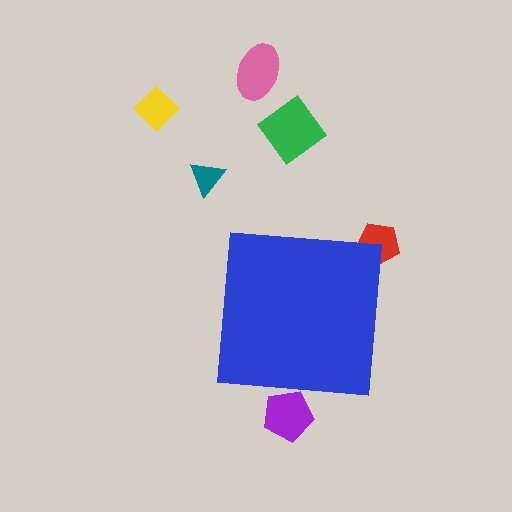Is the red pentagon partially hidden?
Yes, the red pentagon is partially hidden behind the blue square.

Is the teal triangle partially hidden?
No, the teal triangle is fully visible.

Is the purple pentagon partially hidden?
Yes, the purple pentagon is partially hidden behind the blue square.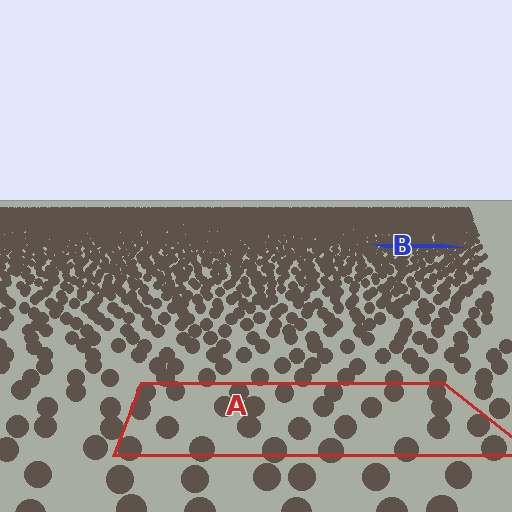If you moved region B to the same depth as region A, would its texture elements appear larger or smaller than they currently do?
They would appear larger. At a closer depth, the same texture elements are projected at a bigger on-screen size.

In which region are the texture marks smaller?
The texture marks are smaller in region B, because it is farther away.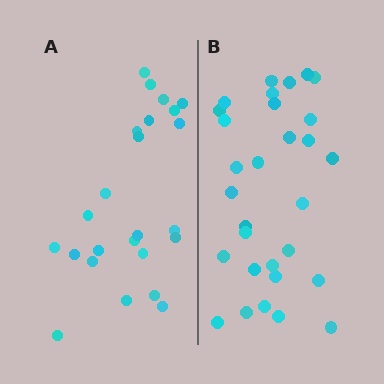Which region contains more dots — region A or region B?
Region B (the right region) has more dots.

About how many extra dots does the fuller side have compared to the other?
Region B has about 6 more dots than region A.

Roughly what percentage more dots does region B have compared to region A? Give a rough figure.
About 25% more.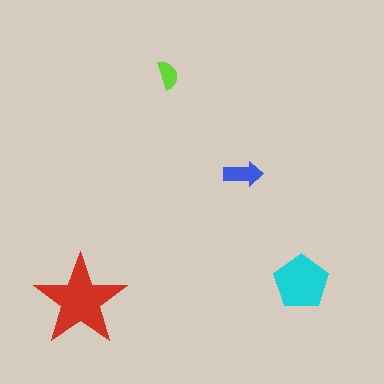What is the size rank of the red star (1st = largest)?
1st.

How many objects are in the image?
There are 4 objects in the image.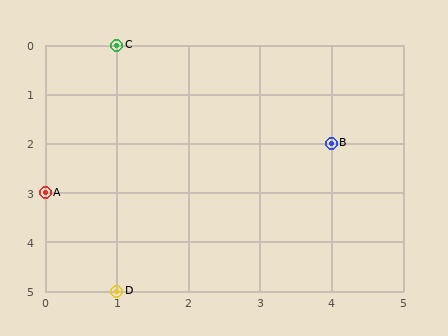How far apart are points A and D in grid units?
Points A and D are 1 column and 2 rows apart (about 2.2 grid units diagonally).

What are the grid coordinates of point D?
Point D is at grid coordinates (1, 5).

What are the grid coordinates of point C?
Point C is at grid coordinates (1, 0).